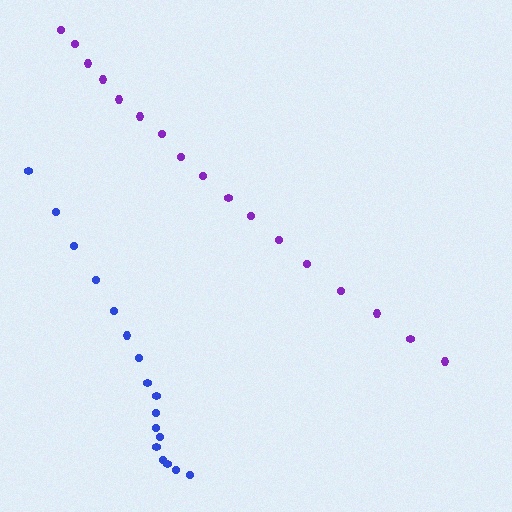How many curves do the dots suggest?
There are 2 distinct paths.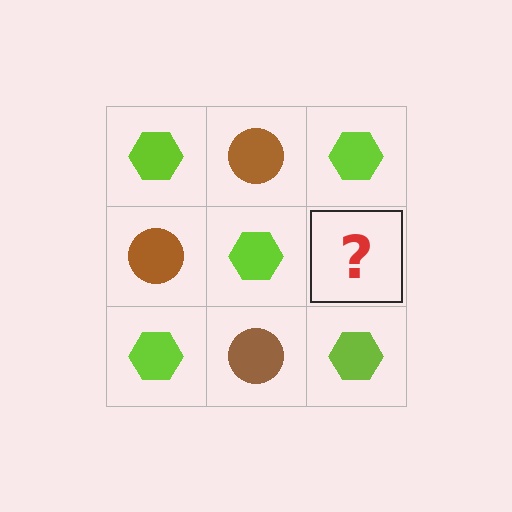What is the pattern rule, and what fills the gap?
The rule is that it alternates lime hexagon and brown circle in a checkerboard pattern. The gap should be filled with a brown circle.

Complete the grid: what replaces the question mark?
The question mark should be replaced with a brown circle.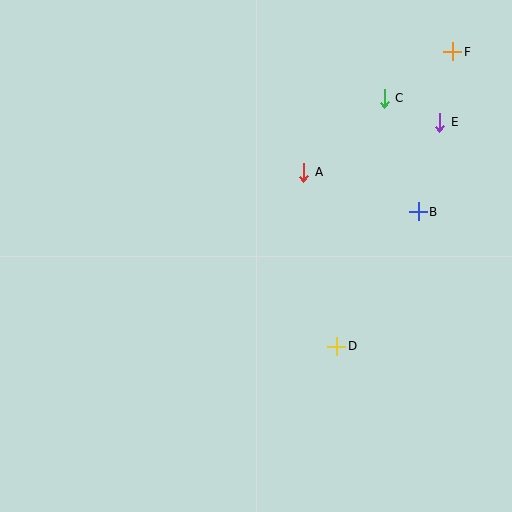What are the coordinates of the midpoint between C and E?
The midpoint between C and E is at (412, 110).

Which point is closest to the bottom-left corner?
Point D is closest to the bottom-left corner.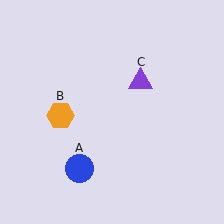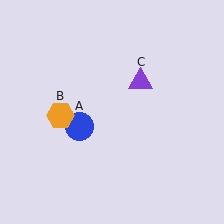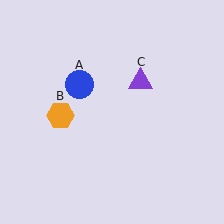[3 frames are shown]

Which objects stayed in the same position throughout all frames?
Orange hexagon (object B) and purple triangle (object C) remained stationary.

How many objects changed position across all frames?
1 object changed position: blue circle (object A).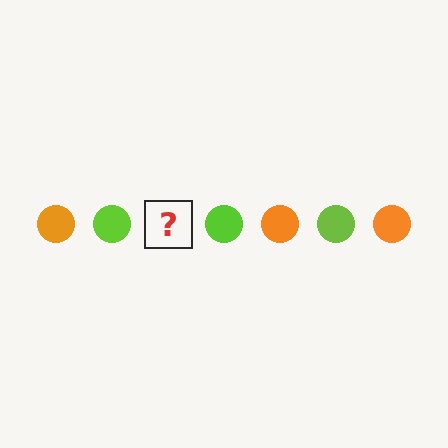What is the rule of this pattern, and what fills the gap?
The rule is that the pattern cycles through orange, lime circles. The gap should be filled with an orange circle.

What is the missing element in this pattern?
The missing element is an orange circle.